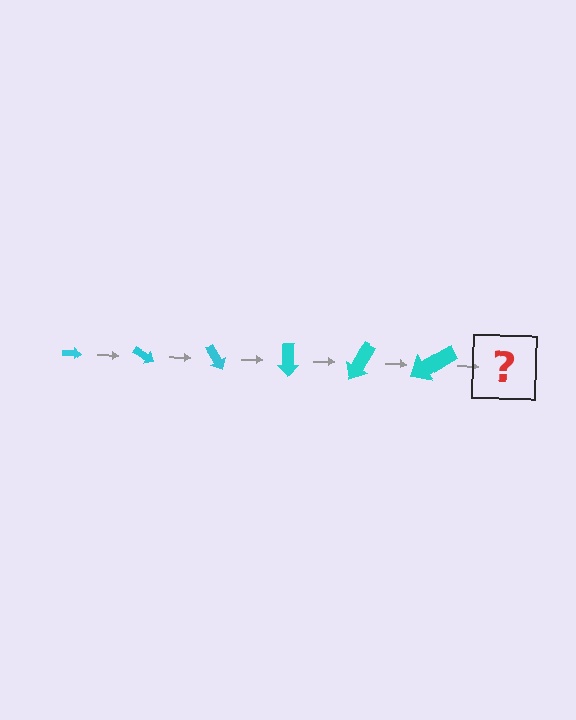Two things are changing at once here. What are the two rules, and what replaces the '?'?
The two rules are that the arrow grows larger each step and it rotates 30 degrees each step. The '?' should be an arrow, larger than the previous one and rotated 180 degrees from the start.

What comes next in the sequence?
The next element should be an arrow, larger than the previous one and rotated 180 degrees from the start.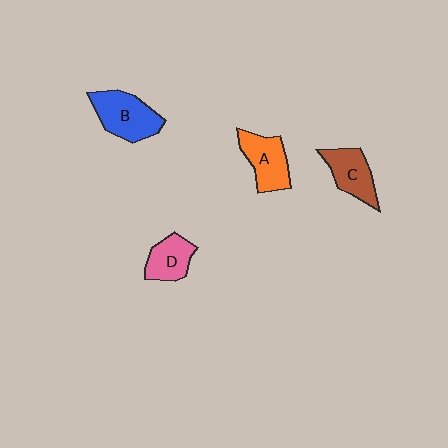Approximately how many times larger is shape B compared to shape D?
Approximately 1.5 times.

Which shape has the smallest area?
Shape D (pink).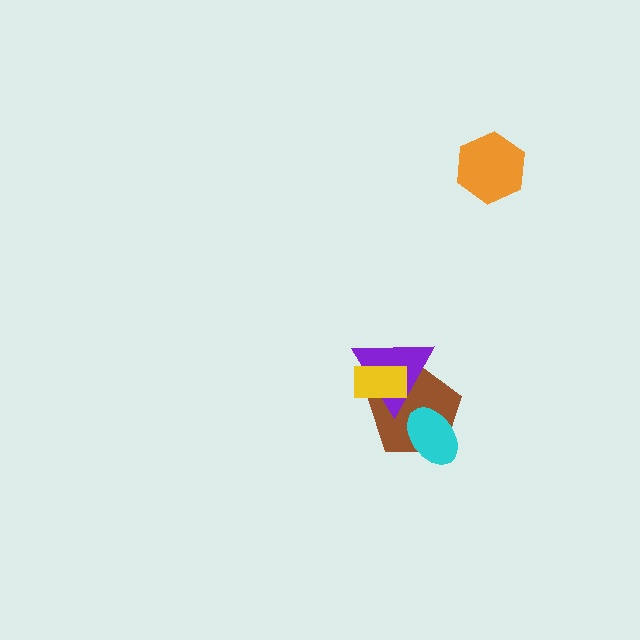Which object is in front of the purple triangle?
The yellow rectangle is in front of the purple triangle.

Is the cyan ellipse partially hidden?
No, no other shape covers it.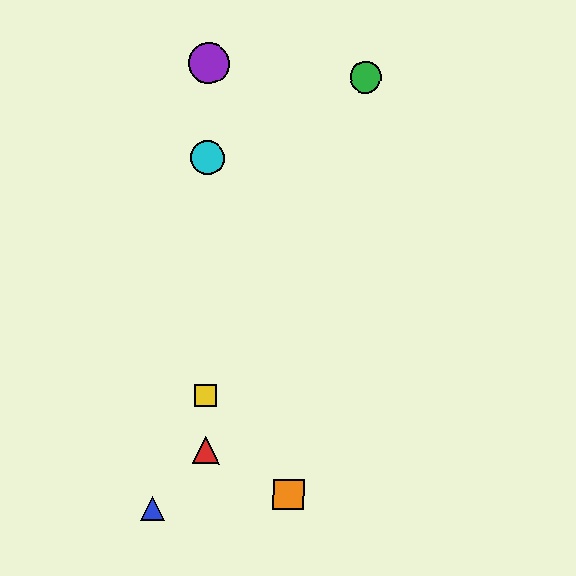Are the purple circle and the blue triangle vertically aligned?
No, the purple circle is at x≈208 and the blue triangle is at x≈153.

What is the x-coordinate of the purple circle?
The purple circle is at x≈208.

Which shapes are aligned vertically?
The red triangle, the yellow square, the purple circle, the cyan circle are aligned vertically.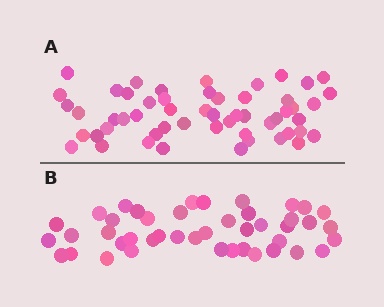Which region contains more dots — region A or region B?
Region A (the top region) has more dots.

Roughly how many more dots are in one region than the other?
Region A has roughly 10 or so more dots than region B.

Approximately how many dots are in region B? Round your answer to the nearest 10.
About 40 dots. (The exact count is 44, which rounds to 40.)